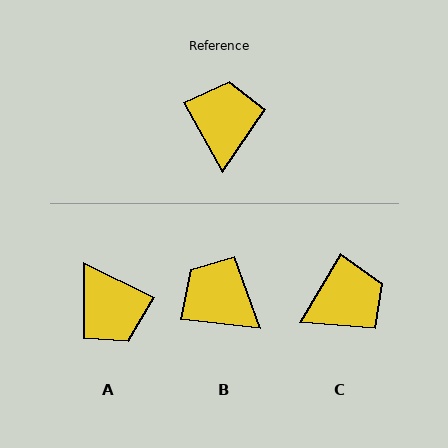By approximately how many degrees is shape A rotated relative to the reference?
Approximately 146 degrees clockwise.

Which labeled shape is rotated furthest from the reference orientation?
A, about 146 degrees away.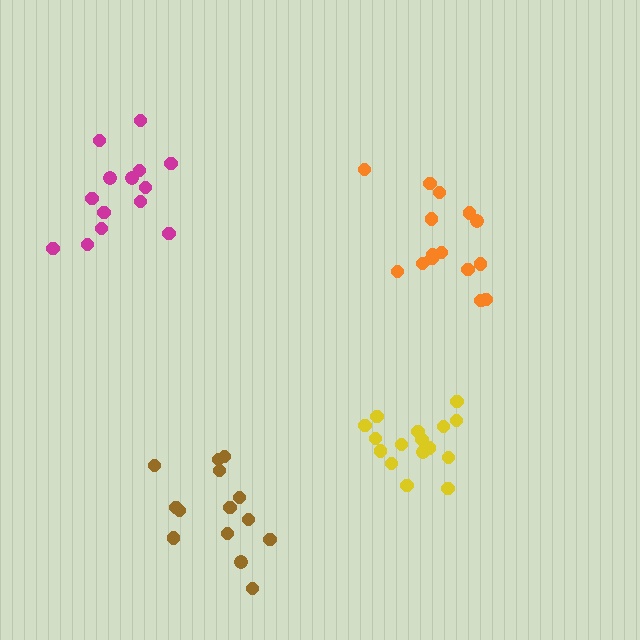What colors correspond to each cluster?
The clusters are colored: magenta, orange, yellow, brown.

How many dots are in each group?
Group 1: 14 dots, Group 2: 15 dots, Group 3: 16 dots, Group 4: 14 dots (59 total).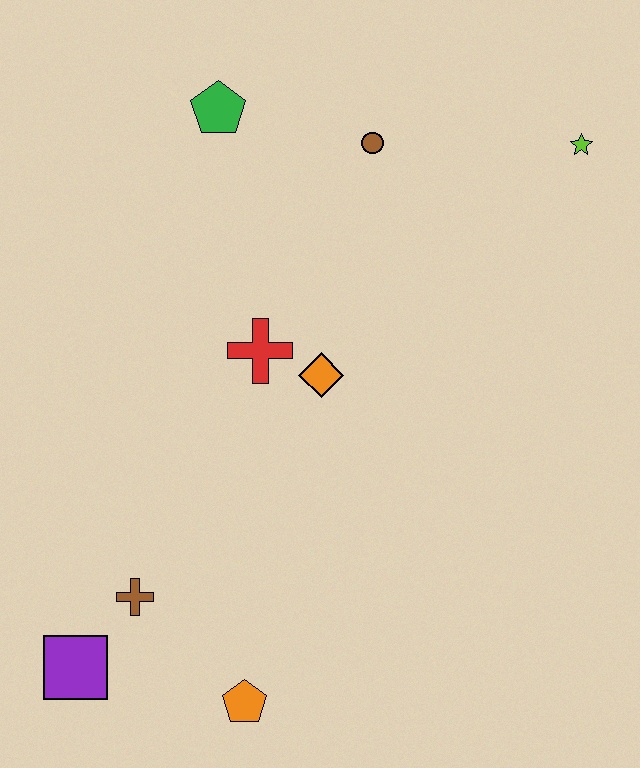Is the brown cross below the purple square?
No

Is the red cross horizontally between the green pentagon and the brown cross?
No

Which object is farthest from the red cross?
The lime star is farthest from the red cross.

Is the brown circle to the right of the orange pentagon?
Yes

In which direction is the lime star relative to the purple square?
The lime star is above the purple square.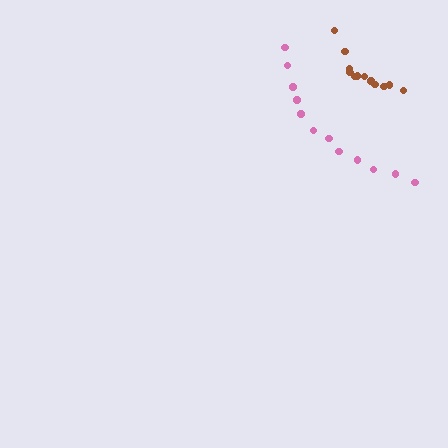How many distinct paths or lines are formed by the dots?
There are 2 distinct paths.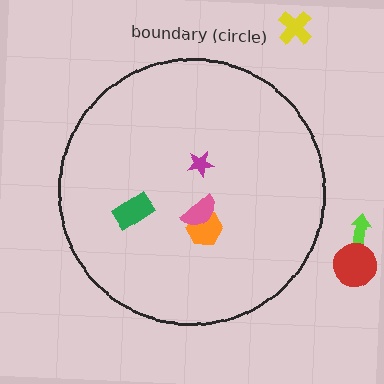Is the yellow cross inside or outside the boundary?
Outside.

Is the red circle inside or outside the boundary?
Outside.